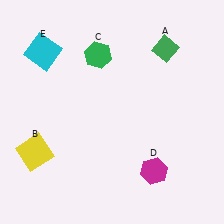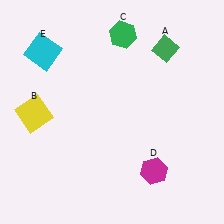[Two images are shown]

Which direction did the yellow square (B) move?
The yellow square (B) moved up.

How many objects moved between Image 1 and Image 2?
2 objects moved between the two images.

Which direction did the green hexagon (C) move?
The green hexagon (C) moved right.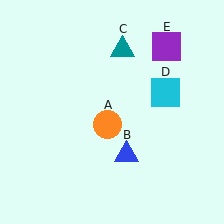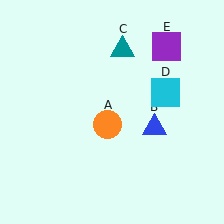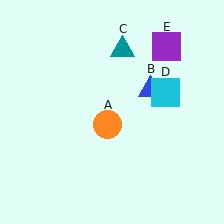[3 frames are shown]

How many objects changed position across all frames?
1 object changed position: blue triangle (object B).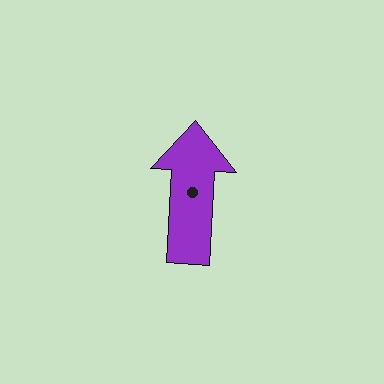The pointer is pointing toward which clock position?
Roughly 12 o'clock.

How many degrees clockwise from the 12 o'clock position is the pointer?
Approximately 3 degrees.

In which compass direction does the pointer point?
North.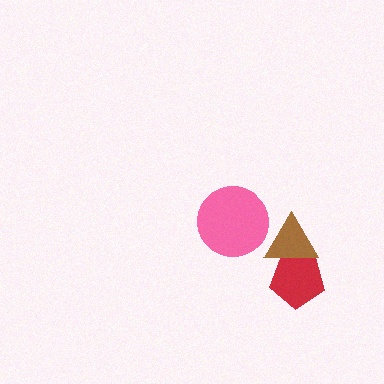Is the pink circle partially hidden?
No, no other shape covers it.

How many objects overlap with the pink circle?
0 objects overlap with the pink circle.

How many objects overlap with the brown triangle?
1 object overlaps with the brown triangle.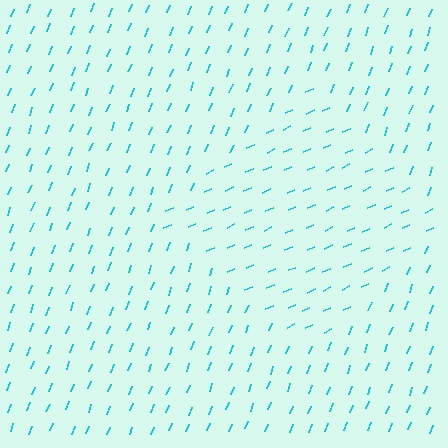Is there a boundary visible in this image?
Yes, there is a texture boundary formed by a change in line orientation.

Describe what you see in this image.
The image is filled with small cyan line segments. A diamond region in the image has lines oriented differently from the surrounding lines, creating a visible texture boundary.